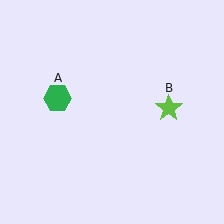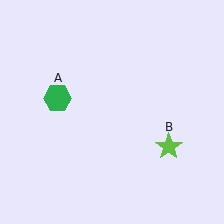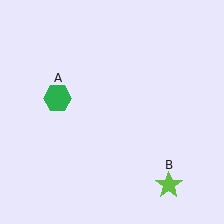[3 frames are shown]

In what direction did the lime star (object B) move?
The lime star (object B) moved down.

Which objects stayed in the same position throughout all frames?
Green hexagon (object A) remained stationary.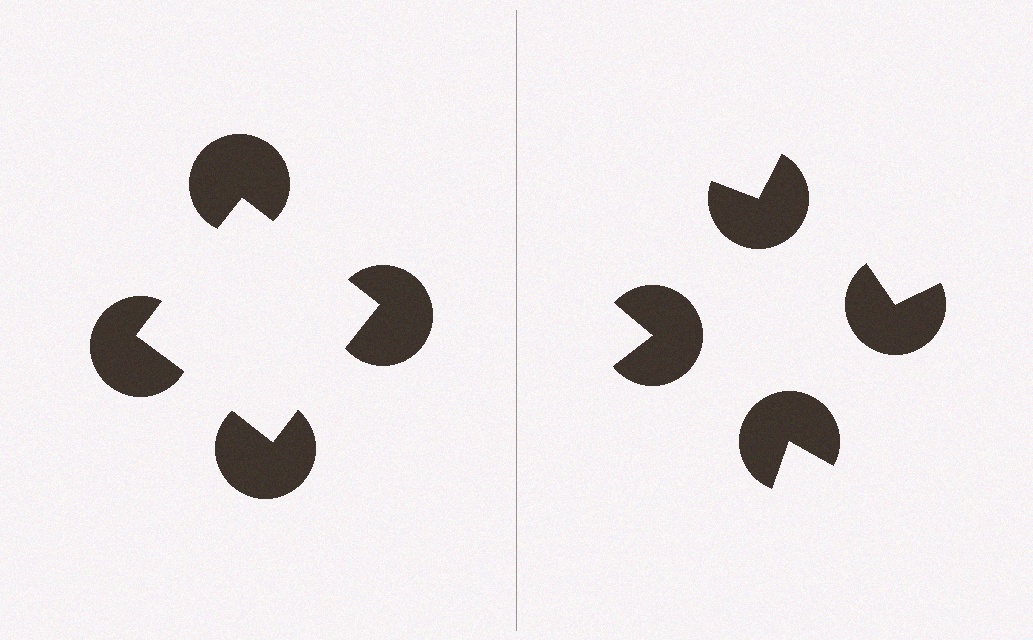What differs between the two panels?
The pac-man discs are positioned identically on both sides; only the wedge orientations differ. On the left they align to a square; on the right they are misaligned.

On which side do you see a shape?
An illusory square appears on the left side. On the right side the wedge cuts are rotated, so no coherent shape forms.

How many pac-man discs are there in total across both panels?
8 — 4 on each side.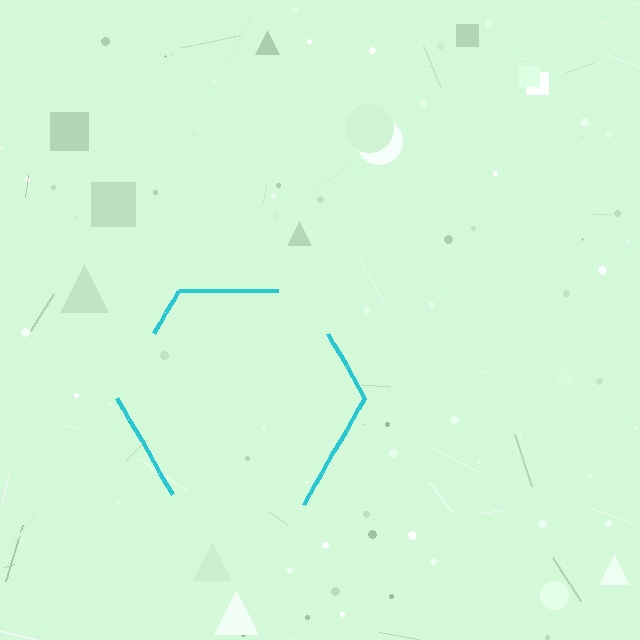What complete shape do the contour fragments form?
The contour fragments form a hexagon.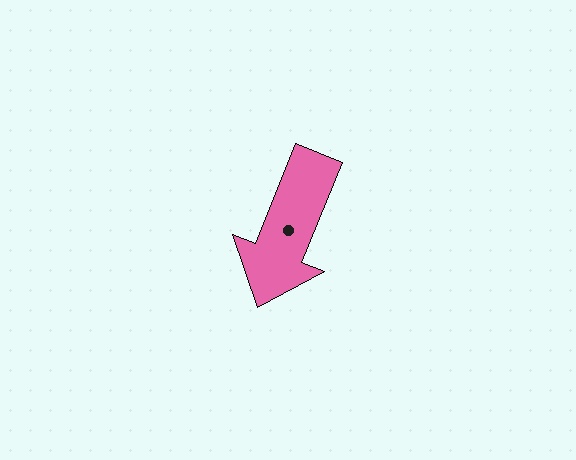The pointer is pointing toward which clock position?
Roughly 7 o'clock.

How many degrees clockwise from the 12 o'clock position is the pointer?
Approximately 202 degrees.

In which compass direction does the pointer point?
South.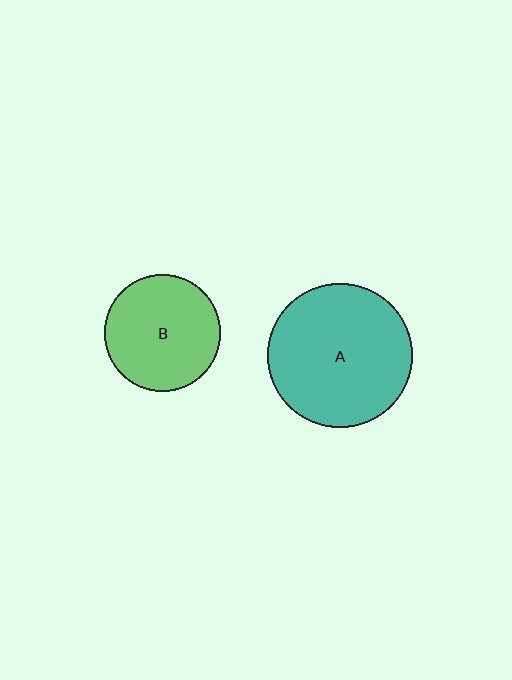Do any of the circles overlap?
No, none of the circles overlap.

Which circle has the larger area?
Circle A (teal).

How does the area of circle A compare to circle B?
Approximately 1.5 times.